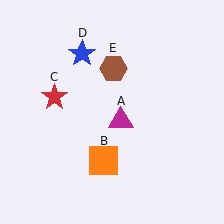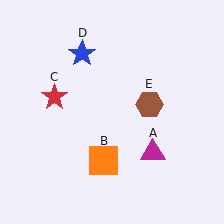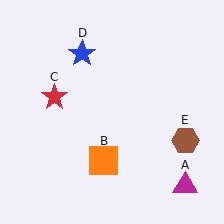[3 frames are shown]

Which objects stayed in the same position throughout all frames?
Orange square (object B) and red star (object C) and blue star (object D) remained stationary.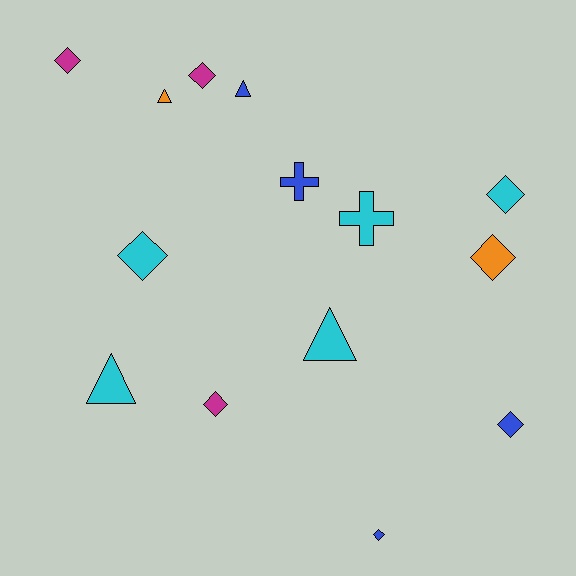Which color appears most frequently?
Cyan, with 5 objects.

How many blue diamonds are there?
There are 2 blue diamonds.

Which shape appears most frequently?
Diamond, with 8 objects.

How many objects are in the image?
There are 14 objects.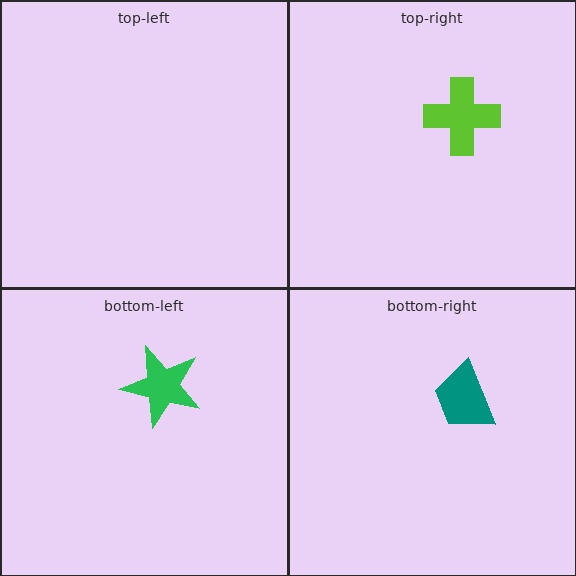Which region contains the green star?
The bottom-left region.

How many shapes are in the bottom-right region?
1.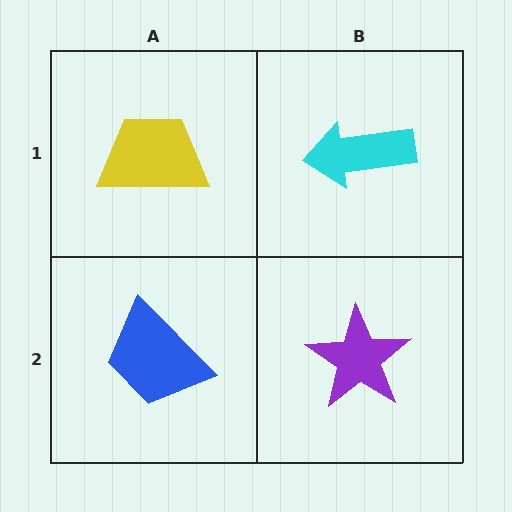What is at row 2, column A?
A blue trapezoid.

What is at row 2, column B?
A purple star.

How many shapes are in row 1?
2 shapes.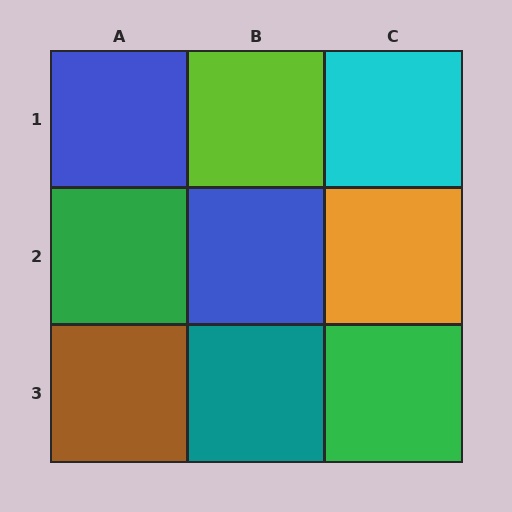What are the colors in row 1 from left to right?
Blue, lime, cyan.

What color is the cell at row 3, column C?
Green.